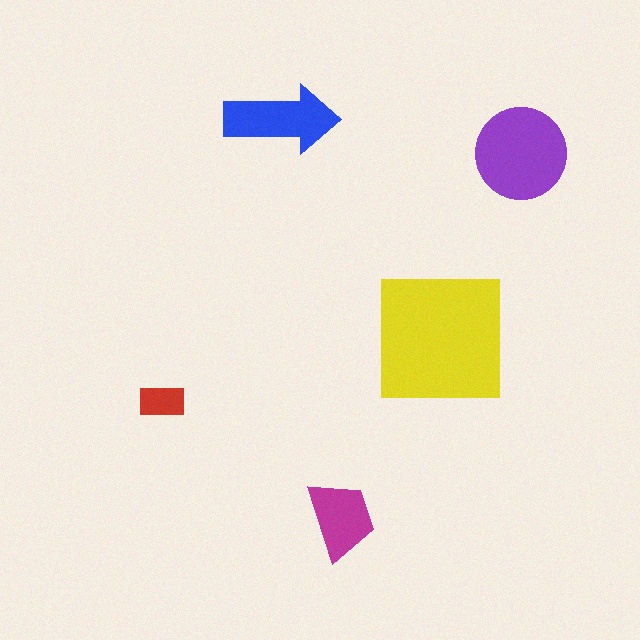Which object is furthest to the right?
The purple circle is rightmost.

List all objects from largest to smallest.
The yellow square, the purple circle, the blue arrow, the magenta trapezoid, the red rectangle.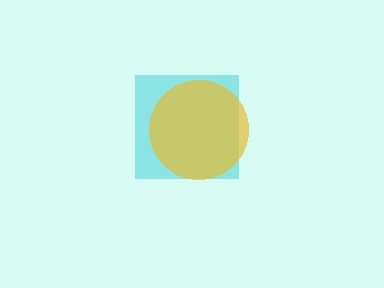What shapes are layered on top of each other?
The layered shapes are: a cyan square, a yellow circle.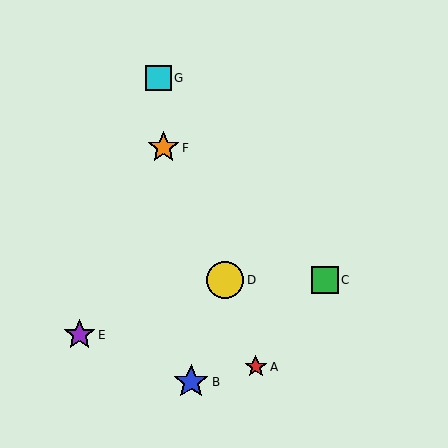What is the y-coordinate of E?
Object E is at y≈335.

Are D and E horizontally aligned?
No, D is at y≈280 and E is at y≈335.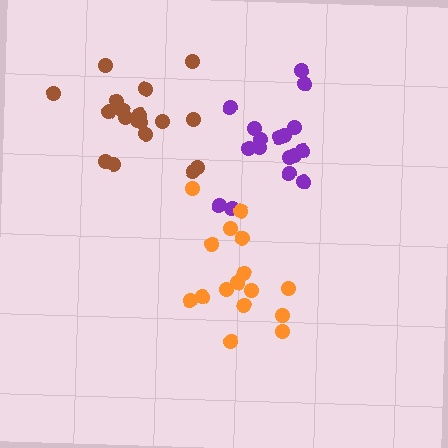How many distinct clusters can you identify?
There are 3 distinct clusters.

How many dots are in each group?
Group 1: 18 dots, Group 2: 17 dots, Group 3: 16 dots (51 total).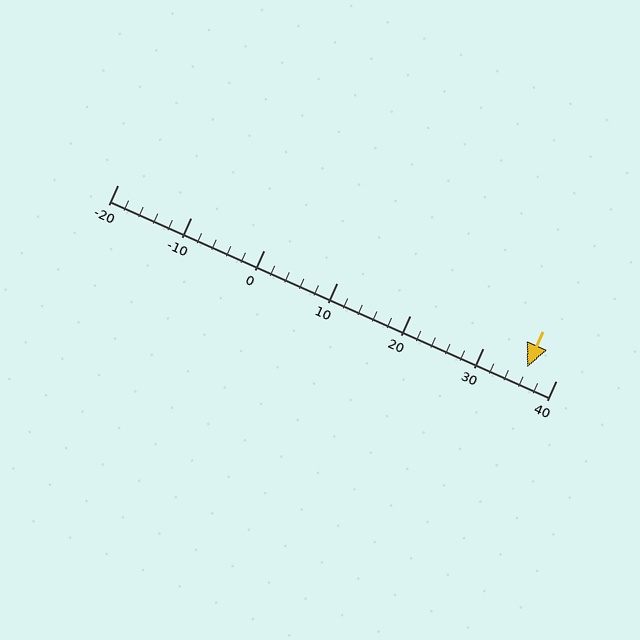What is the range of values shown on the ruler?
The ruler shows values from -20 to 40.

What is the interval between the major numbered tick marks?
The major tick marks are spaced 10 units apart.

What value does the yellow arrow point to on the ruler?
The yellow arrow points to approximately 36.